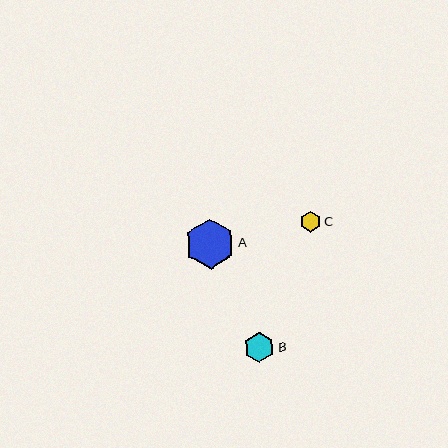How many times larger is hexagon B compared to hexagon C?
Hexagon B is approximately 1.4 times the size of hexagon C.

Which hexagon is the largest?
Hexagon A is the largest with a size of approximately 50 pixels.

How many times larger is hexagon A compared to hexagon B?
Hexagon A is approximately 1.7 times the size of hexagon B.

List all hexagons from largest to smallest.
From largest to smallest: A, B, C.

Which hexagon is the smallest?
Hexagon C is the smallest with a size of approximately 21 pixels.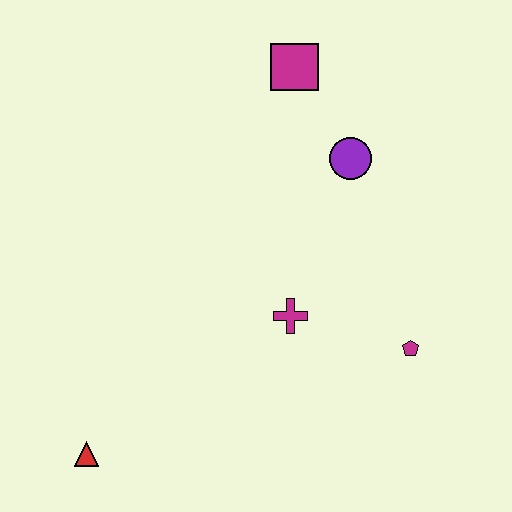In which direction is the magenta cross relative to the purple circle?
The magenta cross is below the purple circle.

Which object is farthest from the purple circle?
The red triangle is farthest from the purple circle.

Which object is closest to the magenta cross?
The magenta pentagon is closest to the magenta cross.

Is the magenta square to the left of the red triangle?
No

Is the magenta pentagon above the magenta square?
No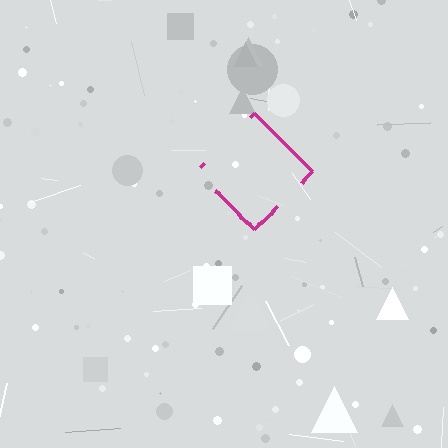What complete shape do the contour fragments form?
The contour fragments form a diamond.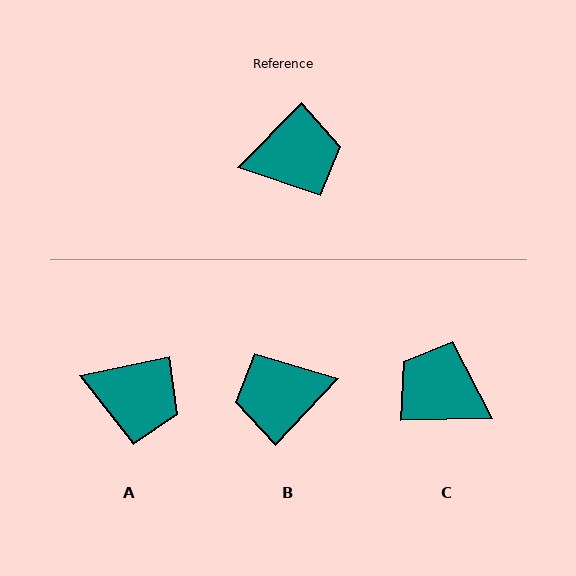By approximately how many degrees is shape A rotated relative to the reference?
Approximately 34 degrees clockwise.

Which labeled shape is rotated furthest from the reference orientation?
B, about 178 degrees away.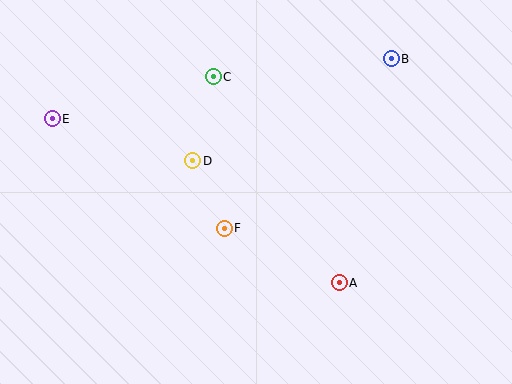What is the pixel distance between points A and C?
The distance between A and C is 241 pixels.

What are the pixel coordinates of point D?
Point D is at (193, 161).